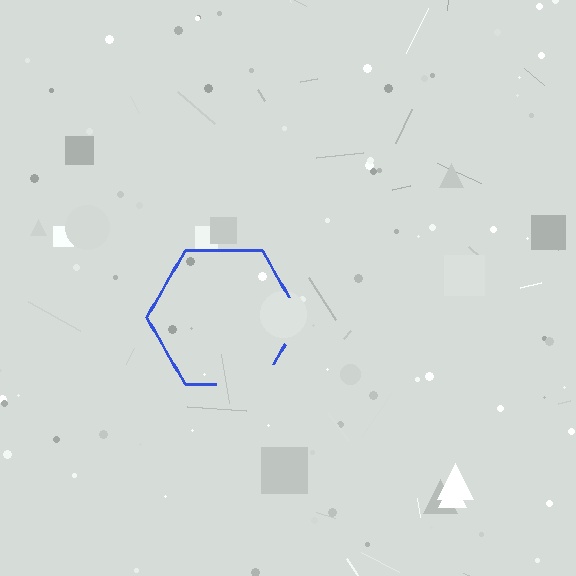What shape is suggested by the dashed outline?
The dashed outline suggests a hexagon.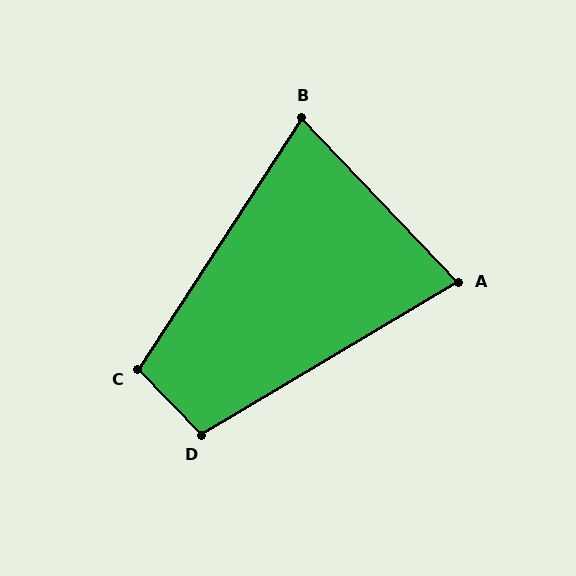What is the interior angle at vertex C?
Approximately 103 degrees (obtuse).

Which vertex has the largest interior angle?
D, at approximately 103 degrees.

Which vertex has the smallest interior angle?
B, at approximately 77 degrees.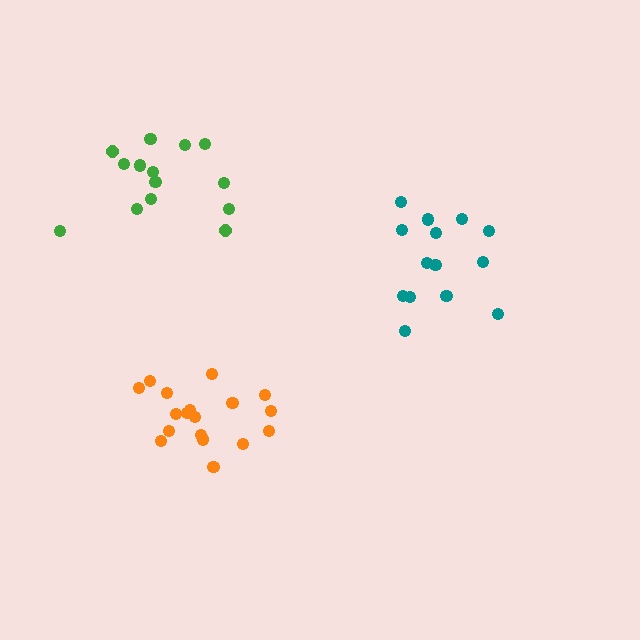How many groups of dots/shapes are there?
There are 3 groups.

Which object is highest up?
The green cluster is topmost.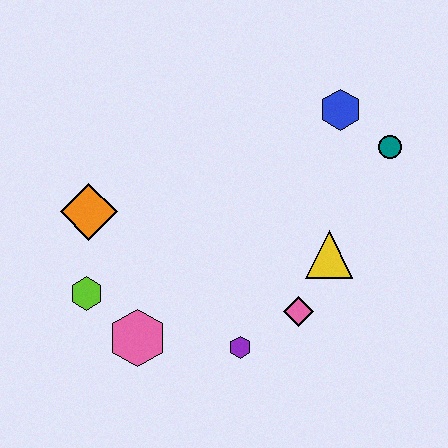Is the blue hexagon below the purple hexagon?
No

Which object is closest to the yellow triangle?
The pink diamond is closest to the yellow triangle.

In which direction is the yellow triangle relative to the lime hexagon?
The yellow triangle is to the right of the lime hexagon.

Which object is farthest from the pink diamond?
The orange diamond is farthest from the pink diamond.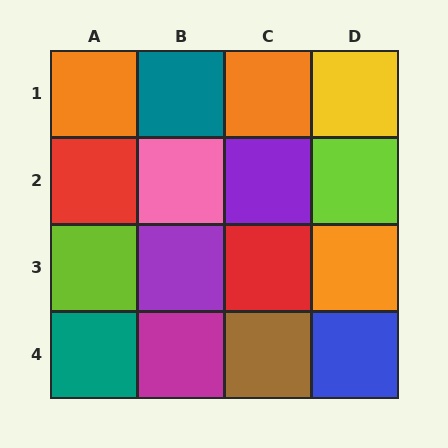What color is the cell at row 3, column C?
Red.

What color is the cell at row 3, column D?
Orange.